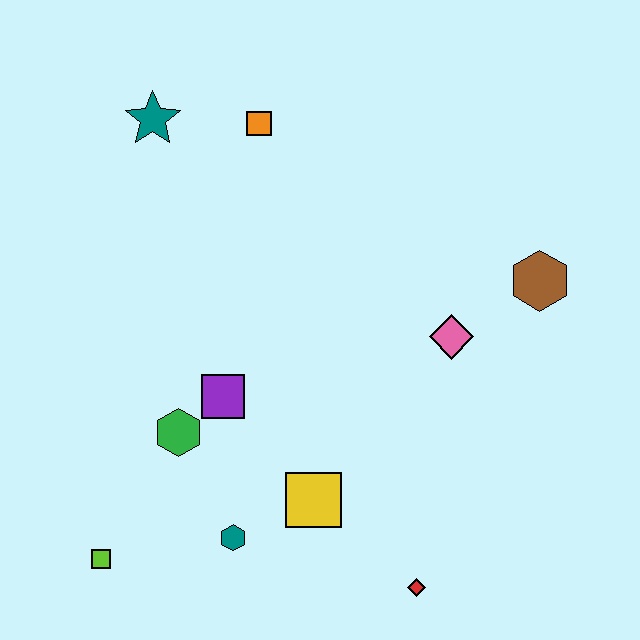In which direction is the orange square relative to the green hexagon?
The orange square is above the green hexagon.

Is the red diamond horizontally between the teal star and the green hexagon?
No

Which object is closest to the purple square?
The green hexagon is closest to the purple square.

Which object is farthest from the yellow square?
The teal star is farthest from the yellow square.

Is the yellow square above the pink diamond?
No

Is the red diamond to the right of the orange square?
Yes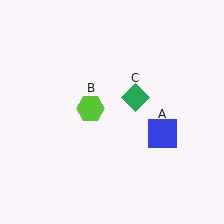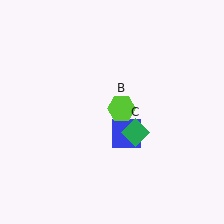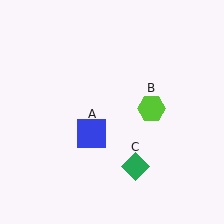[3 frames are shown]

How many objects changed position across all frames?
3 objects changed position: blue square (object A), lime hexagon (object B), green diamond (object C).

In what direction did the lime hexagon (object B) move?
The lime hexagon (object B) moved right.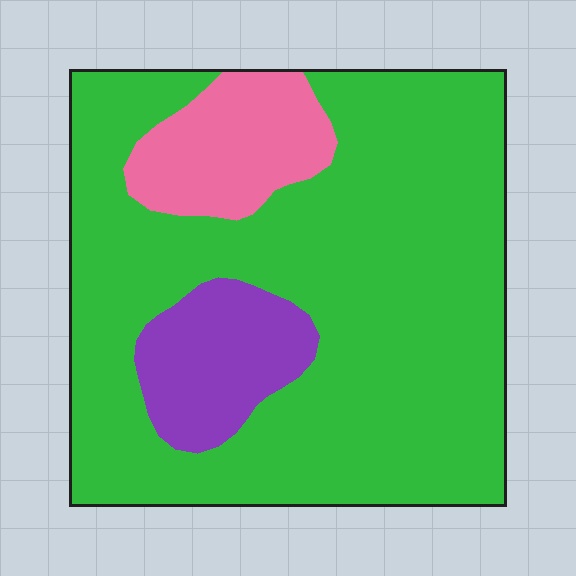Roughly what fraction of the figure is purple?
Purple takes up about one eighth (1/8) of the figure.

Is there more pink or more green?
Green.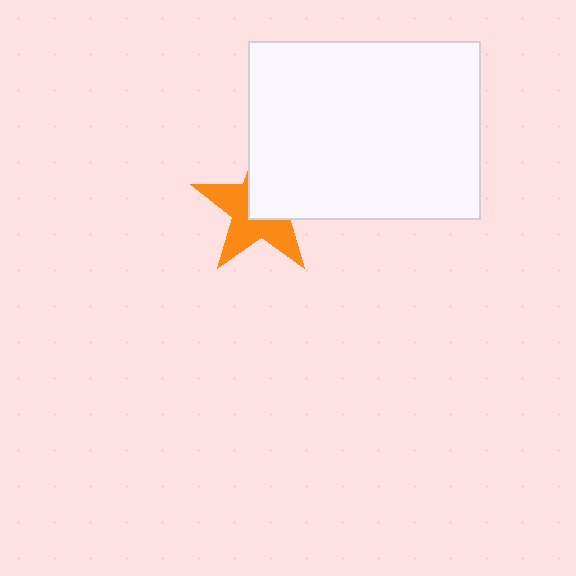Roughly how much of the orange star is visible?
About half of it is visible (roughly 53%).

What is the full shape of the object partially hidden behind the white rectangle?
The partially hidden object is an orange star.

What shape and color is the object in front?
The object in front is a white rectangle.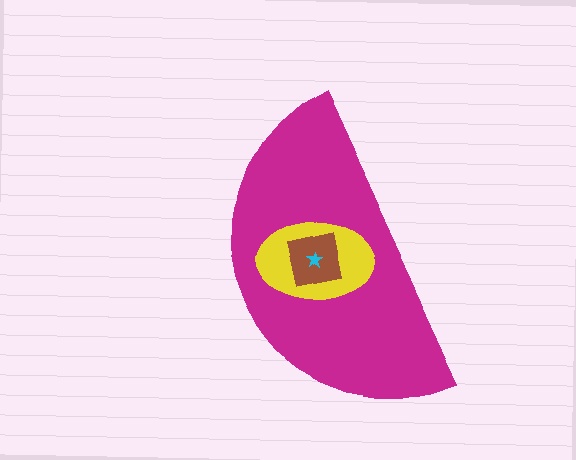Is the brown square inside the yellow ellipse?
Yes.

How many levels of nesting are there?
4.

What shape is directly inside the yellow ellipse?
The brown square.